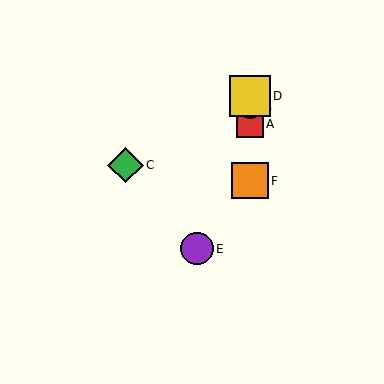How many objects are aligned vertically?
4 objects (A, B, D, F) are aligned vertically.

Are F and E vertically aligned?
No, F is at x≈250 and E is at x≈197.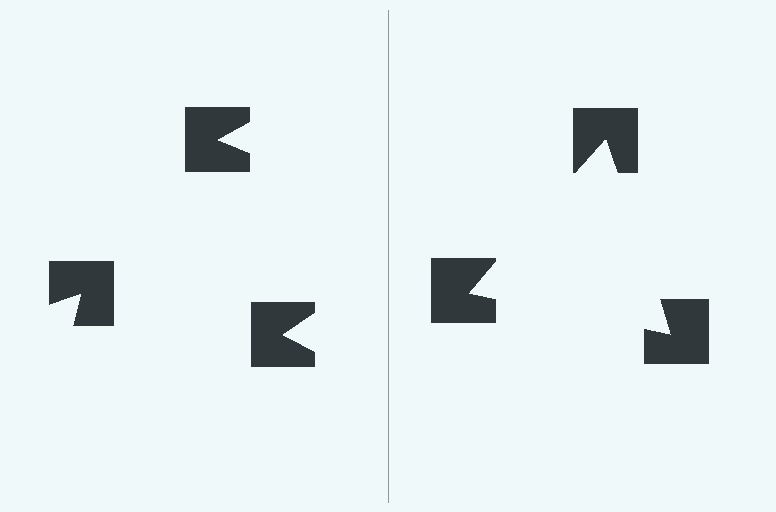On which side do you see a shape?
An illusory triangle appears on the right side. On the left side the wedge cuts are rotated, so no coherent shape forms.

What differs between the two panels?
The notched squares are positioned identically on both sides; only the wedge orientations differ. On the right they align to a triangle; on the left they are misaligned.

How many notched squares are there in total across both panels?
6 — 3 on each side.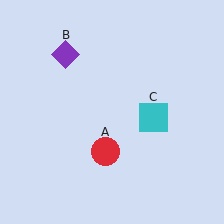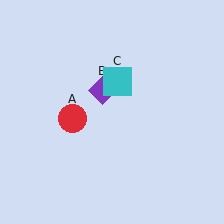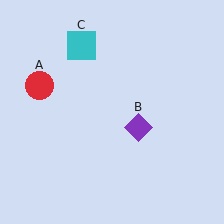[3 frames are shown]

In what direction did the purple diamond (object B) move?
The purple diamond (object B) moved down and to the right.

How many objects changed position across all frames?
3 objects changed position: red circle (object A), purple diamond (object B), cyan square (object C).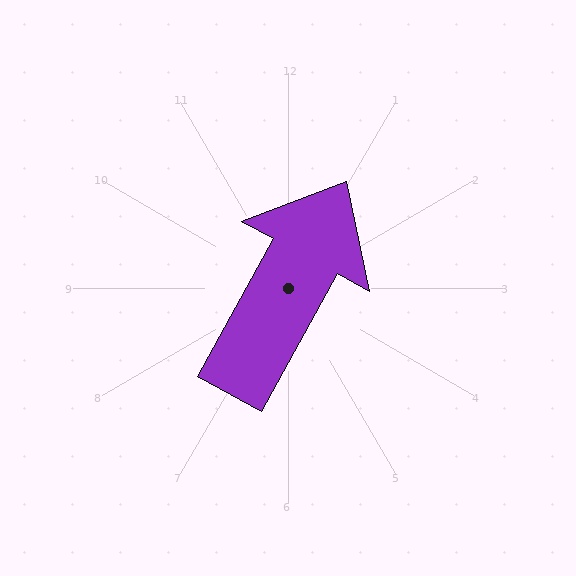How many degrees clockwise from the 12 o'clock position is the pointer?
Approximately 29 degrees.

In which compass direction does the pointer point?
Northeast.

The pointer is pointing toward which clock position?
Roughly 1 o'clock.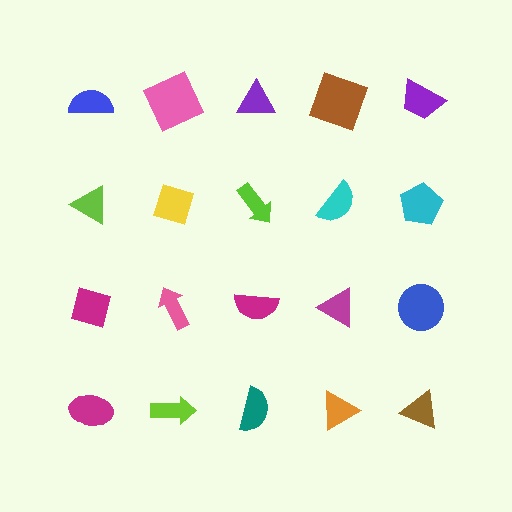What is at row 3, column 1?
A magenta diamond.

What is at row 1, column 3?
A purple triangle.